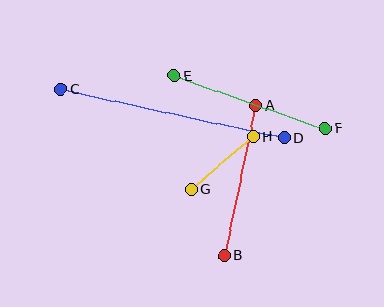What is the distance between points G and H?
The distance is approximately 81 pixels.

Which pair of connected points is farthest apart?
Points C and D are farthest apart.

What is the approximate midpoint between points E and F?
The midpoint is at approximately (250, 102) pixels.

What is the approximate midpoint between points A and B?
The midpoint is at approximately (240, 181) pixels.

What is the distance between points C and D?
The distance is approximately 229 pixels.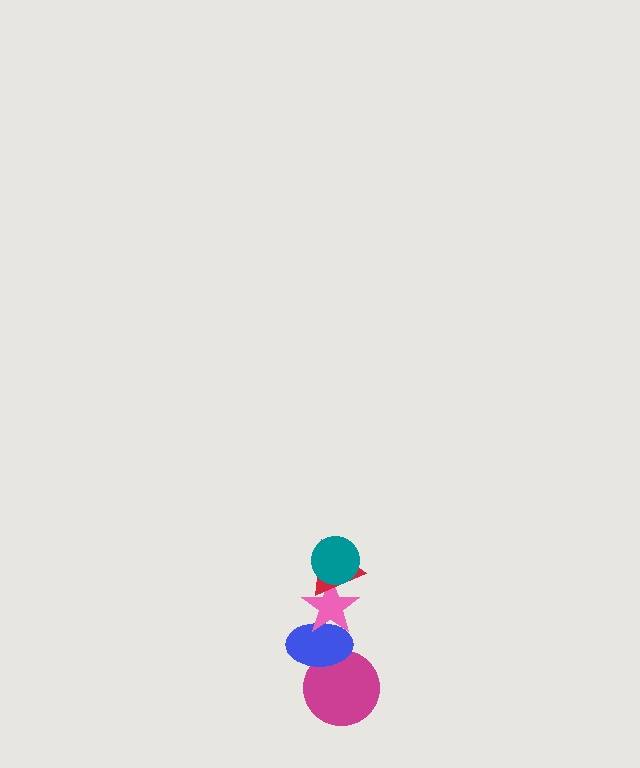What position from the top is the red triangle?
The red triangle is 2nd from the top.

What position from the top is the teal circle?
The teal circle is 1st from the top.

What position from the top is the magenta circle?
The magenta circle is 5th from the top.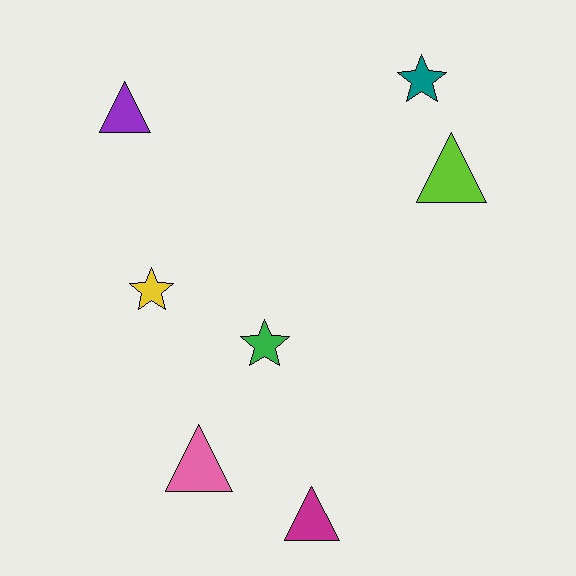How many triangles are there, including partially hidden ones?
There are 4 triangles.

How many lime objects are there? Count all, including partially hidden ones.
There is 1 lime object.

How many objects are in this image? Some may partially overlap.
There are 7 objects.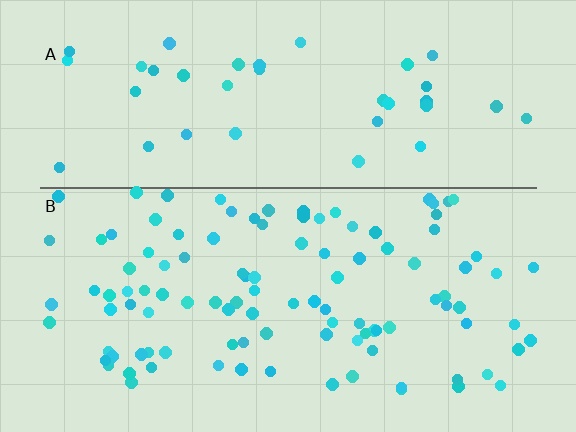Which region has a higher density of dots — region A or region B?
B (the bottom).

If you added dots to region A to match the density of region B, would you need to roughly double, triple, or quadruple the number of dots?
Approximately triple.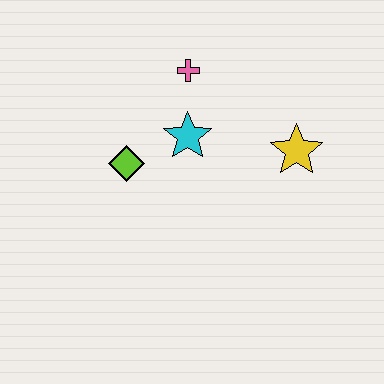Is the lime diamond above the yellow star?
No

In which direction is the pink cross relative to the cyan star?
The pink cross is above the cyan star.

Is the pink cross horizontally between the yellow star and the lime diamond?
Yes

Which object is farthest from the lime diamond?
The yellow star is farthest from the lime diamond.